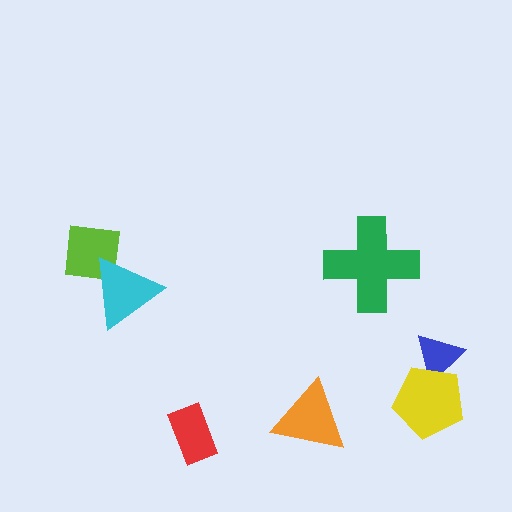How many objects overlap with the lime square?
1 object overlaps with the lime square.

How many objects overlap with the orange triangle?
0 objects overlap with the orange triangle.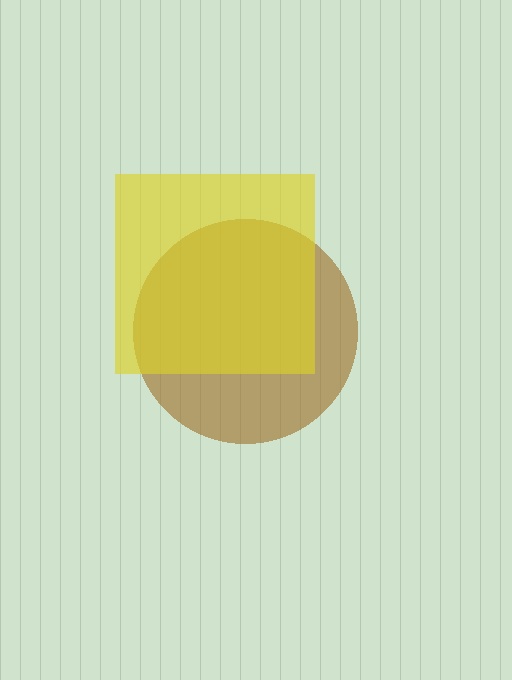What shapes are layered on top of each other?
The layered shapes are: a brown circle, a yellow square.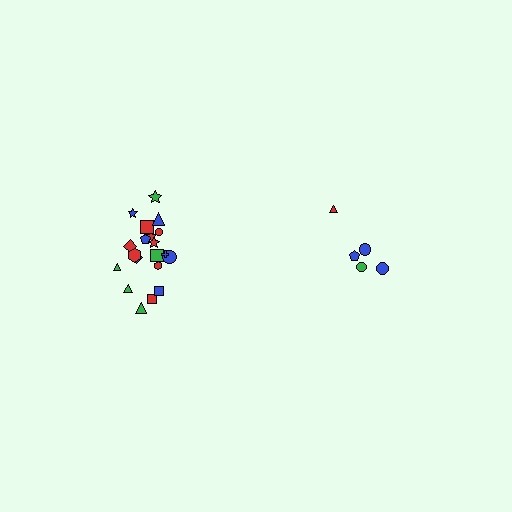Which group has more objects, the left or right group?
The left group.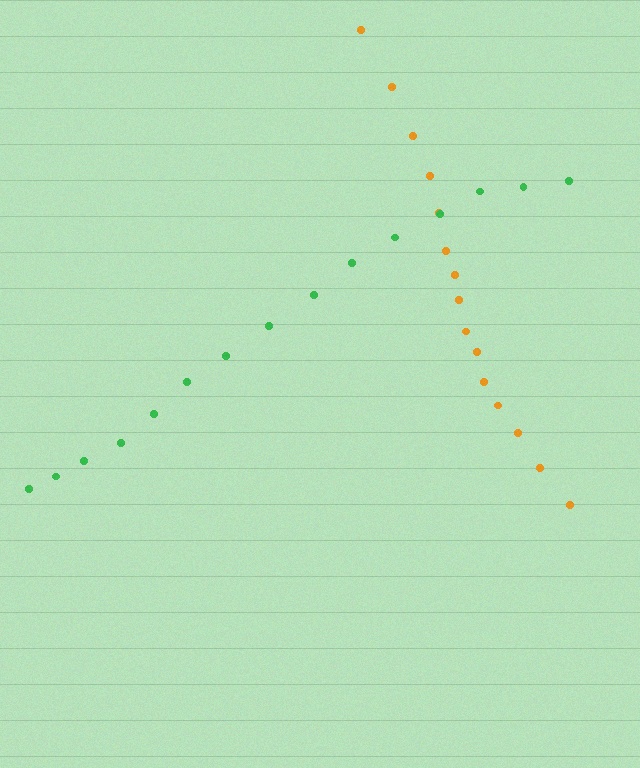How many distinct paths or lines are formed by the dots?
There are 2 distinct paths.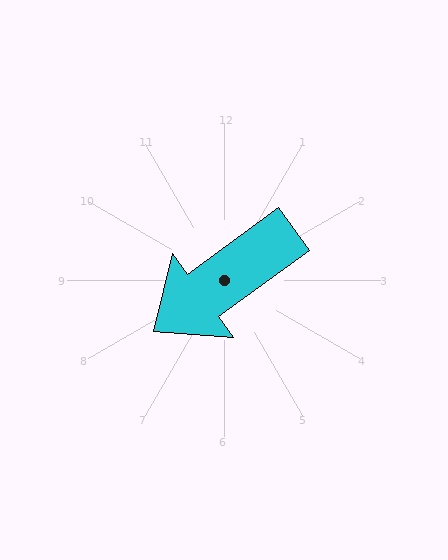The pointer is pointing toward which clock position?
Roughly 8 o'clock.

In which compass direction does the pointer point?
Southwest.